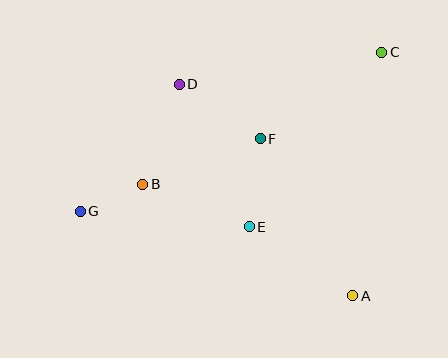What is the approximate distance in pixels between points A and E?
The distance between A and E is approximately 124 pixels.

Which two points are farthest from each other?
Points C and G are farthest from each other.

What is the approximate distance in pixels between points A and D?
The distance between A and D is approximately 274 pixels.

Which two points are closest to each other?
Points B and G are closest to each other.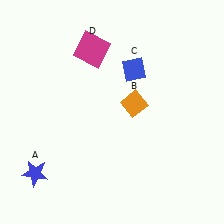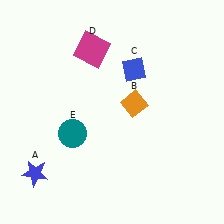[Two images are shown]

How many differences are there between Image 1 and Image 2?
There is 1 difference between the two images.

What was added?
A teal circle (E) was added in Image 2.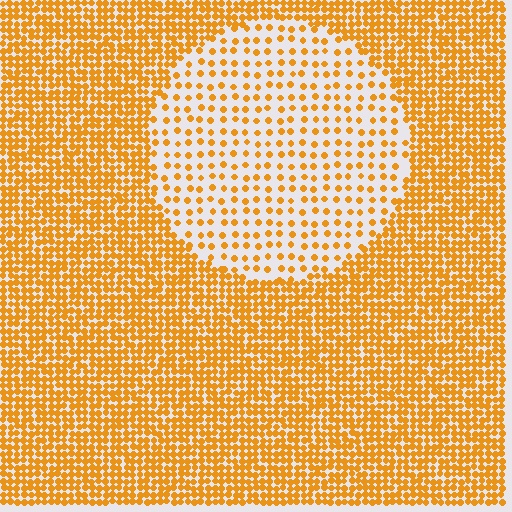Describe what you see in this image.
The image contains small orange elements arranged at two different densities. A circle-shaped region is visible where the elements are less densely packed than the surrounding area.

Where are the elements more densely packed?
The elements are more densely packed outside the circle boundary.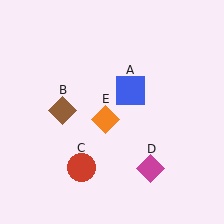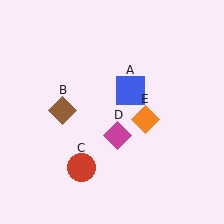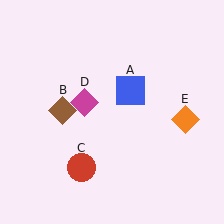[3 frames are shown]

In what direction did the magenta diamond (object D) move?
The magenta diamond (object D) moved up and to the left.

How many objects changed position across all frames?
2 objects changed position: magenta diamond (object D), orange diamond (object E).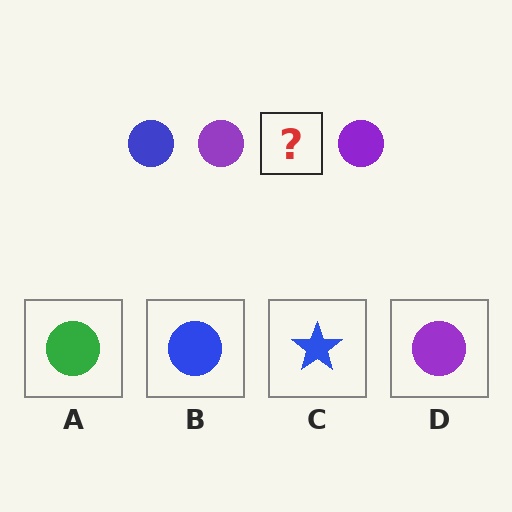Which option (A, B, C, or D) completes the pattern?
B.